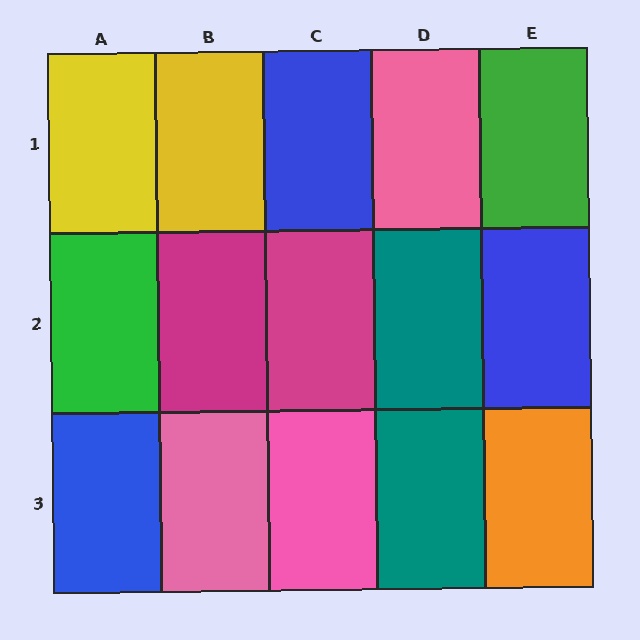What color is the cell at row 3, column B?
Pink.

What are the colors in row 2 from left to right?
Green, magenta, magenta, teal, blue.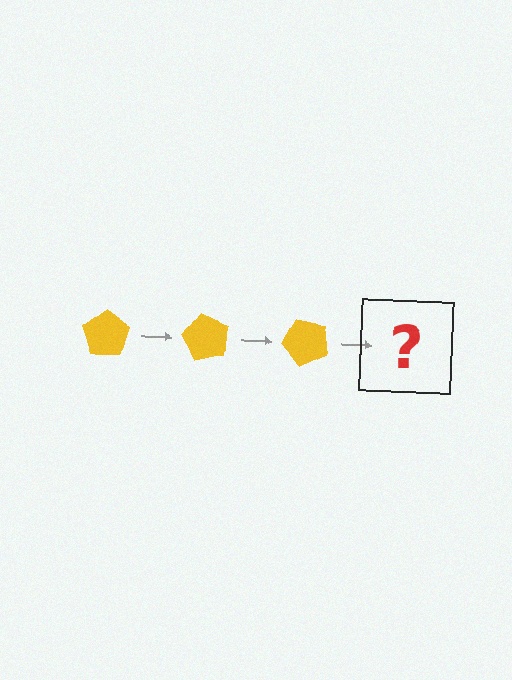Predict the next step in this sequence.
The next step is a yellow pentagon rotated 180 degrees.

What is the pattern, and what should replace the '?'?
The pattern is that the pentagon rotates 60 degrees each step. The '?' should be a yellow pentagon rotated 180 degrees.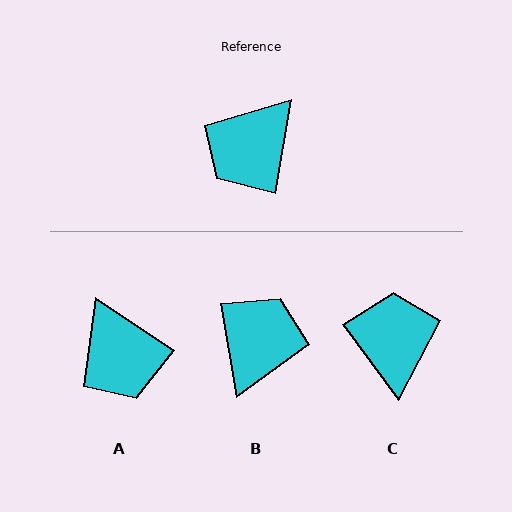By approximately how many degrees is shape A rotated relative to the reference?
Approximately 65 degrees counter-clockwise.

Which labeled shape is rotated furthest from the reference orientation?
B, about 161 degrees away.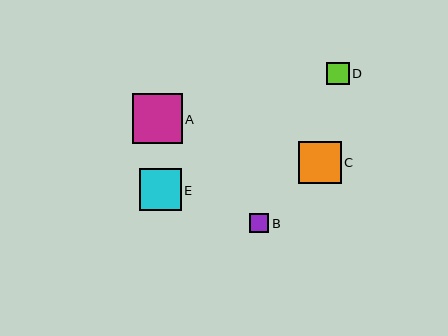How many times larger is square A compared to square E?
Square A is approximately 1.2 times the size of square E.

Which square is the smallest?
Square B is the smallest with a size of approximately 19 pixels.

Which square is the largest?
Square A is the largest with a size of approximately 50 pixels.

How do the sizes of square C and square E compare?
Square C and square E are approximately the same size.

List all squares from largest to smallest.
From largest to smallest: A, C, E, D, B.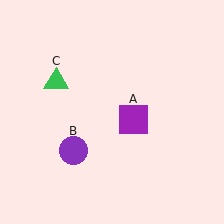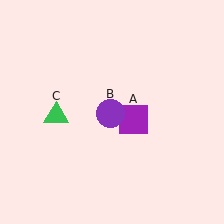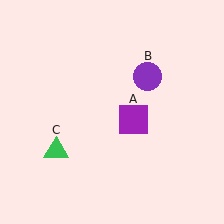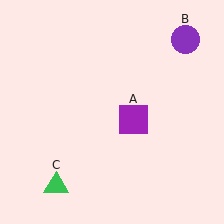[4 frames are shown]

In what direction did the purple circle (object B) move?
The purple circle (object B) moved up and to the right.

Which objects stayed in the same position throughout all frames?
Purple square (object A) remained stationary.